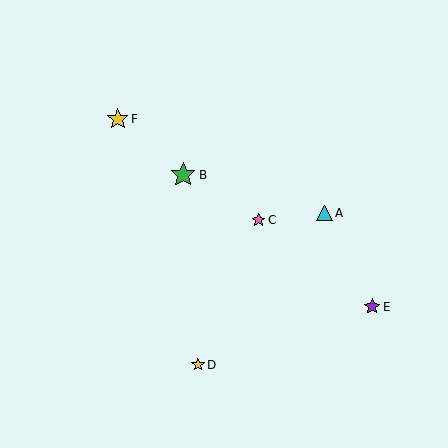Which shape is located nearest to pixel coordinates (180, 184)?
The green star (labeled B) at (183, 175) is nearest to that location.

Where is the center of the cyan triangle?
The center of the cyan triangle is at (324, 213).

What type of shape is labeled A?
Shape A is a cyan triangle.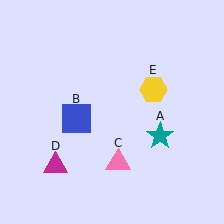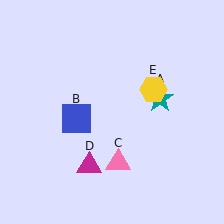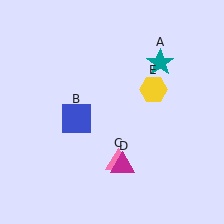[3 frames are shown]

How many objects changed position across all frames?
2 objects changed position: teal star (object A), magenta triangle (object D).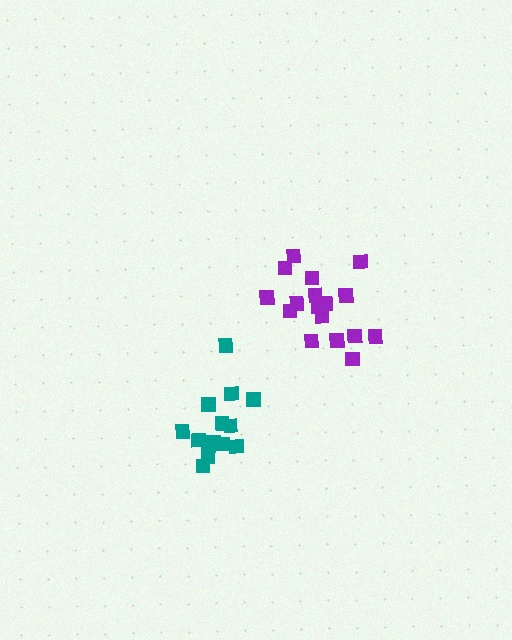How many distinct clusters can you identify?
There are 2 distinct clusters.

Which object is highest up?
The purple cluster is topmost.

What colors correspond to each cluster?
The clusters are colored: teal, purple.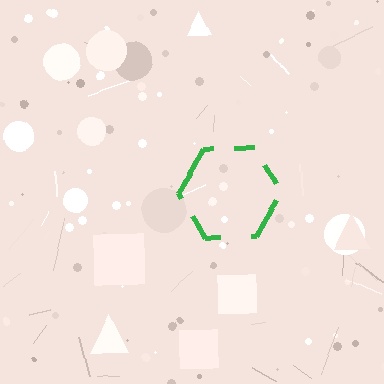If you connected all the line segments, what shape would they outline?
They would outline a hexagon.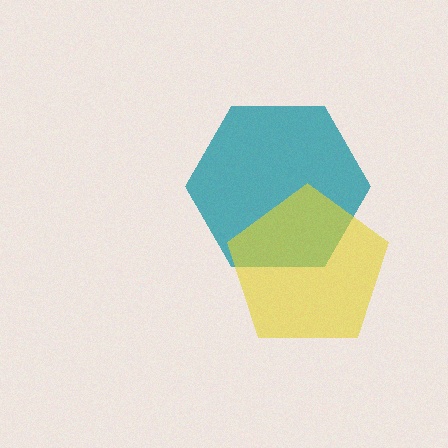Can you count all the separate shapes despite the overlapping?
Yes, there are 2 separate shapes.